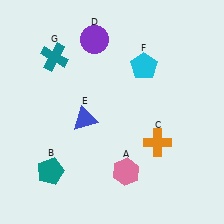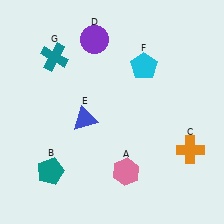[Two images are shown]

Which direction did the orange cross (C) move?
The orange cross (C) moved right.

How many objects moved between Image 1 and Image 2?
1 object moved between the two images.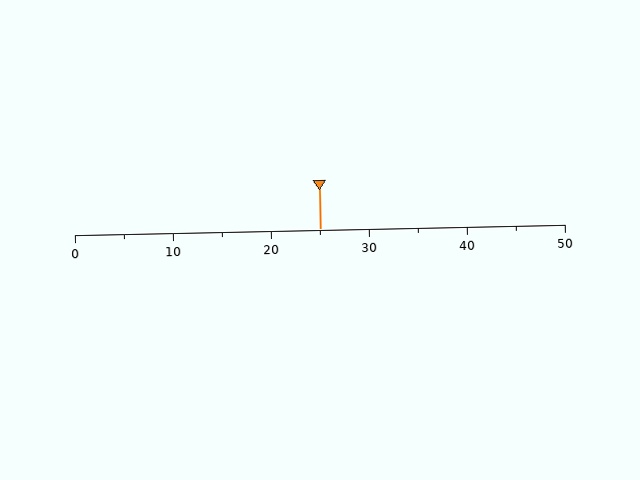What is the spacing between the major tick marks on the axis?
The major ticks are spaced 10 apart.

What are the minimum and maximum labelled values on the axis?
The axis runs from 0 to 50.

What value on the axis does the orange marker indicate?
The marker indicates approximately 25.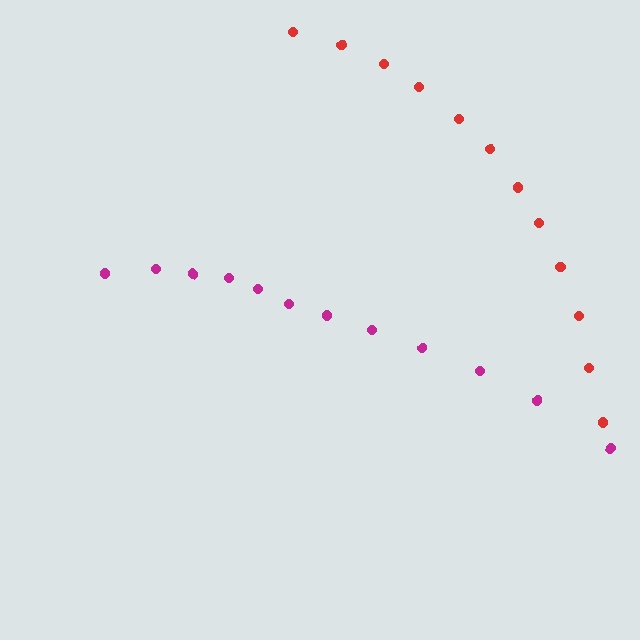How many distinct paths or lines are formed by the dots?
There are 2 distinct paths.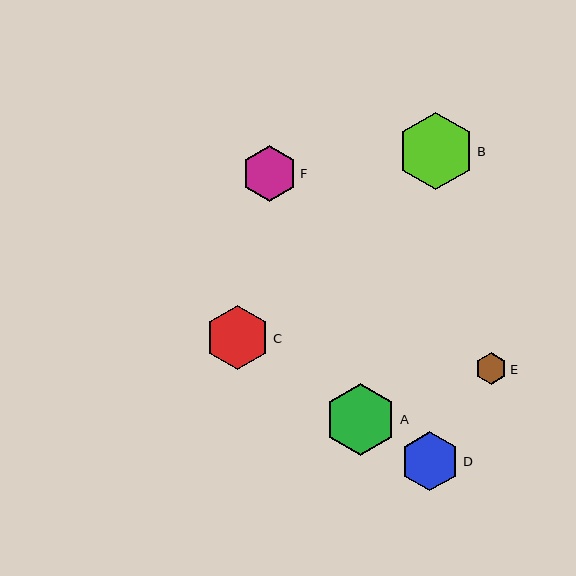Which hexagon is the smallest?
Hexagon E is the smallest with a size of approximately 32 pixels.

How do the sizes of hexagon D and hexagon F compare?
Hexagon D and hexagon F are approximately the same size.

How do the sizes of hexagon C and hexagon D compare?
Hexagon C and hexagon D are approximately the same size.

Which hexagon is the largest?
Hexagon B is the largest with a size of approximately 77 pixels.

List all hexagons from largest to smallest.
From largest to smallest: B, A, C, D, F, E.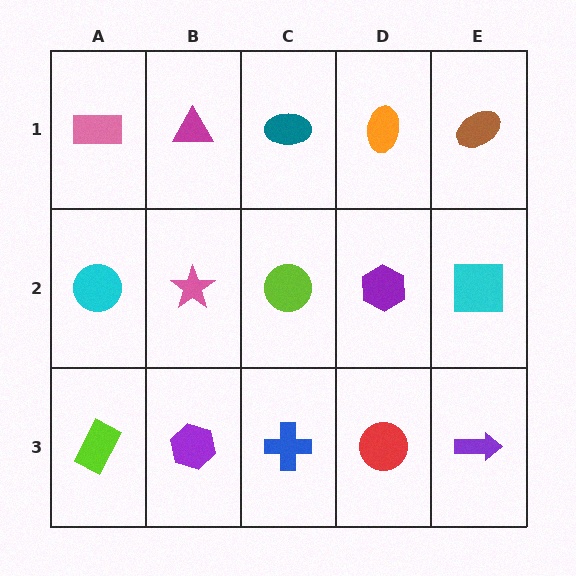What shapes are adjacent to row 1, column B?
A pink star (row 2, column B), a pink rectangle (row 1, column A), a teal ellipse (row 1, column C).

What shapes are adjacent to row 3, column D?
A purple hexagon (row 2, column D), a blue cross (row 3, column C), a purple arrow (row 3, column E).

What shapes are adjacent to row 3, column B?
A pink star (row 2, column B), a lime rectangle (row 3, column A), a blue cross (row 3, column C).